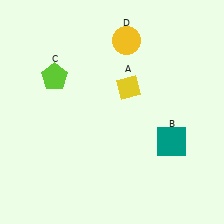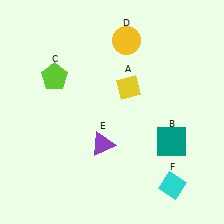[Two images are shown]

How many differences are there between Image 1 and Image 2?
There are 2 differences between the two images.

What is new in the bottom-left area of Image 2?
A purple triangle (E) was added in the bottom-left area of Image 2.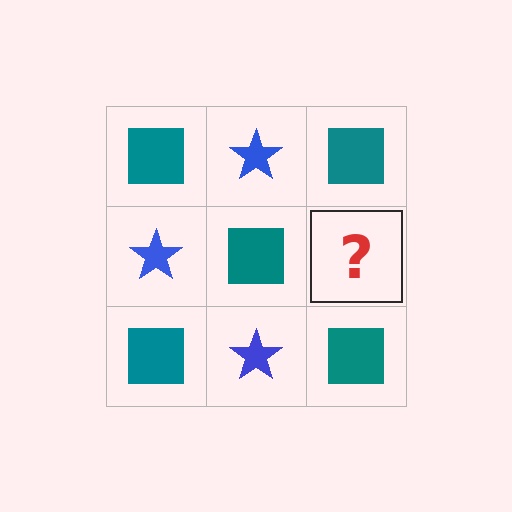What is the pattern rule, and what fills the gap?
The rule is that it alternates teal square and blue star in a checkerboard pattern. The gap should be filled with a blue star.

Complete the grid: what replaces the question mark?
The question mark should be replaced with a blue star.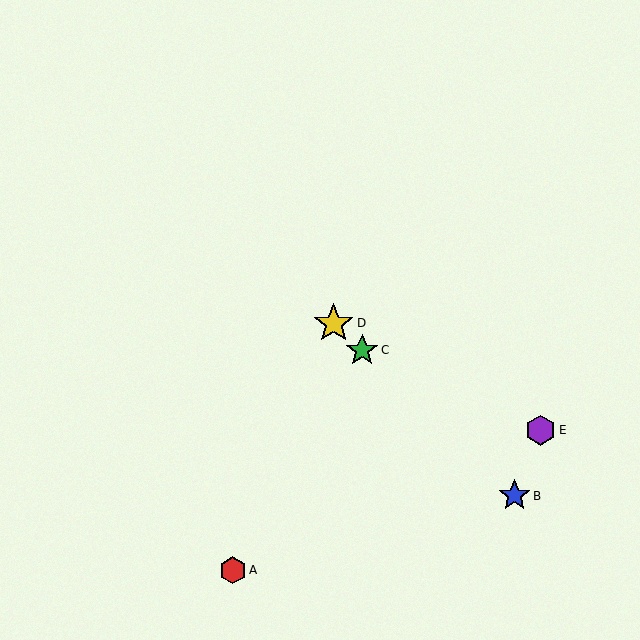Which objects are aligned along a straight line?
Objects B, C, D are aligned along a straight line.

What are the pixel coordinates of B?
Object B is at (515, 496).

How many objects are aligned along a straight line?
3 objects (B, C, D) are aligned along a straight line.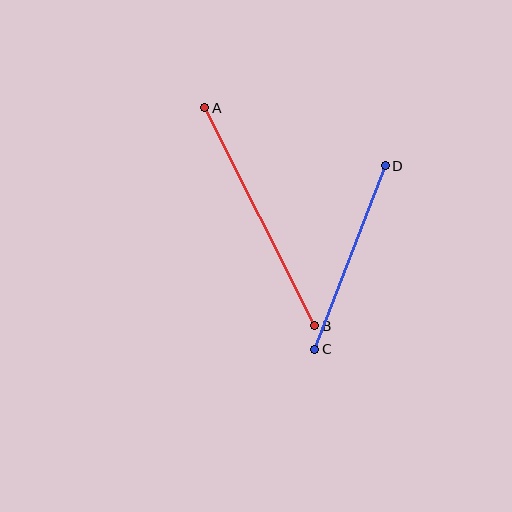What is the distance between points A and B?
The distance is approximately 244 pixels.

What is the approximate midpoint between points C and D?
The midpoint is at approximately (350, 257) pixels.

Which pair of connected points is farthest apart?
Points A and B are farthest apart.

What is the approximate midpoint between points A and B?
The midpoint is at approximately (260, 217) pixels.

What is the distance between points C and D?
The distance is approximately 197 pixels.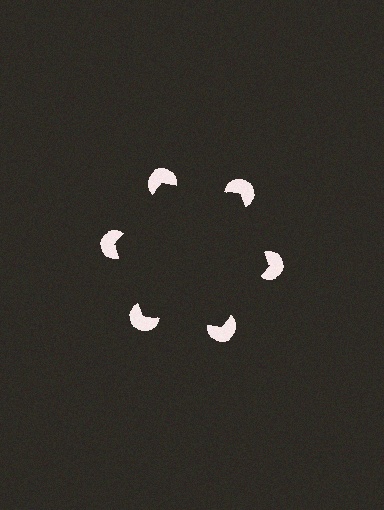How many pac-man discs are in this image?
There are 6 — one at each vertex of the illusory hexagon.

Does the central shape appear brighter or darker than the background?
It typically appears slightly darker than the background, even though no actual brightness change is drawn.